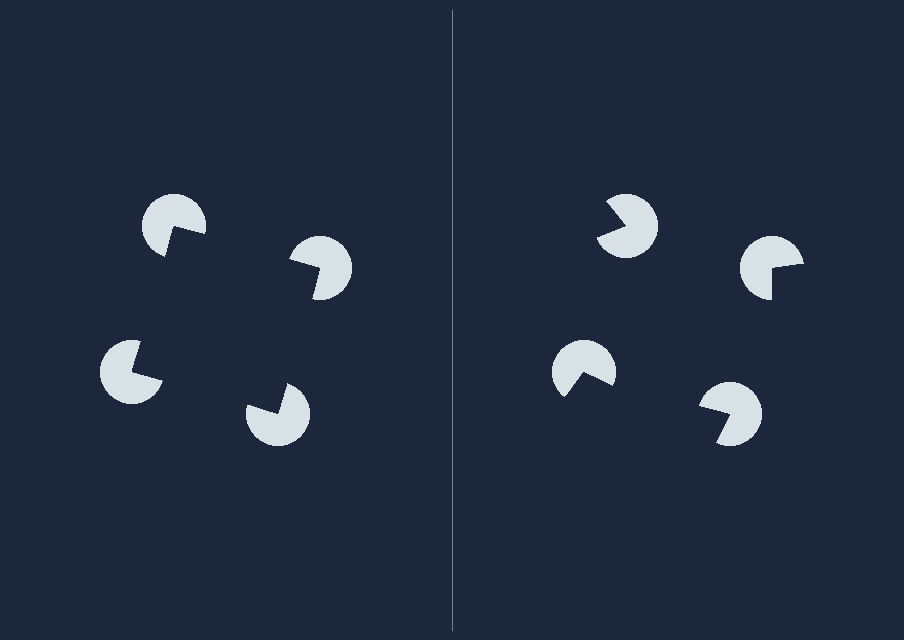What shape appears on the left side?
An illusory square.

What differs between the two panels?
The pac-man discs are positioned identically on both sides; only the wedge orientations differ. On the left they align to a square; on the right they are misaligned.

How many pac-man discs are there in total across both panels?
8 — 4 on each side.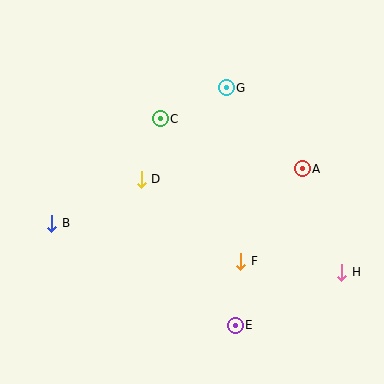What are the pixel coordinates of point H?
Point H is at (342, 272).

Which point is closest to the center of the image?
Point D at (141, 179) is closest to the center.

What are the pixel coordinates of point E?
Point E is at (235, 325).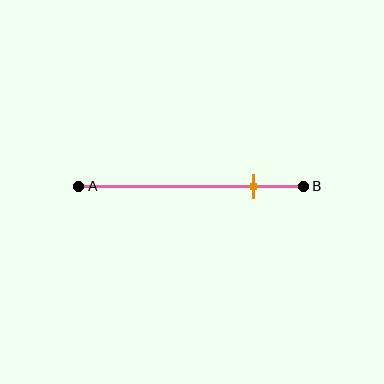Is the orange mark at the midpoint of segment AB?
No, the mark is at about 80% from A, not at the 50% midpoint.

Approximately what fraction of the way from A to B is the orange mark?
The orange mark is approximately 80% of the way from A to B.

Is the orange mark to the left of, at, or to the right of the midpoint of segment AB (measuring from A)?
The orange mark is to the right of the midpoint of segment AB.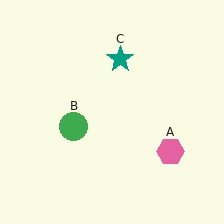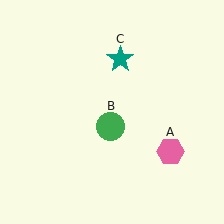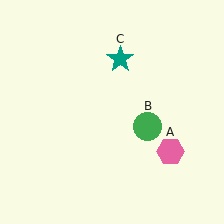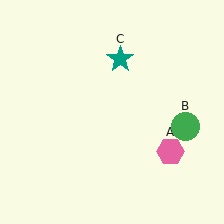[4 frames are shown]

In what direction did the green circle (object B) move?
The green circle (object B) moved right.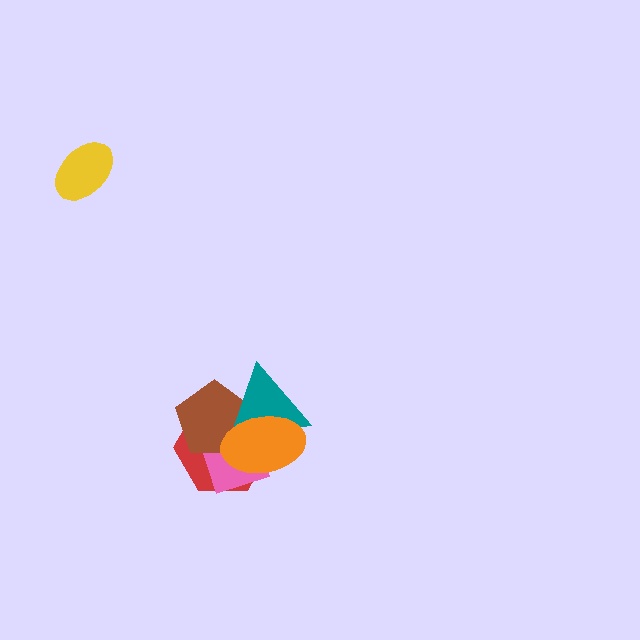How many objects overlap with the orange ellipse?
4 objects overlap with the orange ellipse.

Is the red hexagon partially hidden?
Yes, it is partially covered by another shape.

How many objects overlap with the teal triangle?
4 objects overlap with the teal triangle.